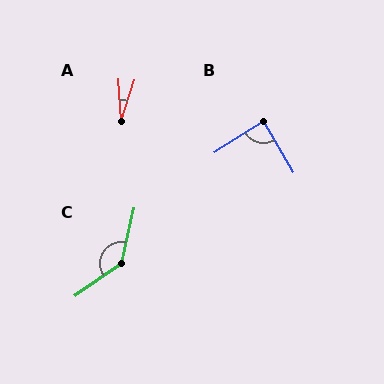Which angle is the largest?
C, at approximately 138 degrees.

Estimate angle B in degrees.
Approximately 88 degrees.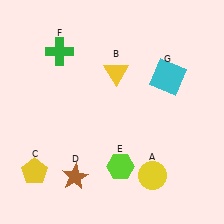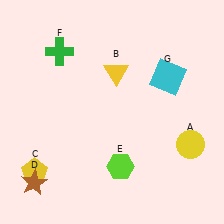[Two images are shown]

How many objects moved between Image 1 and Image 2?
2 objects moved between the two images.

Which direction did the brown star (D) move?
The brown star (D) moved left.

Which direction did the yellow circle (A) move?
The yellow circle (A) moved right.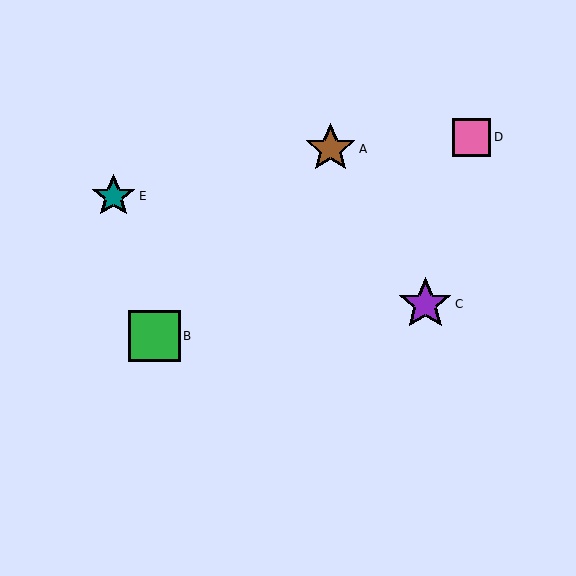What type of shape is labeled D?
Shape D is a pink square.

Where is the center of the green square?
The center of the green square is at (155, 336).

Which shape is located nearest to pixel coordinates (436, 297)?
The purple star (labeled C) at (425, 304) is nearest to that location.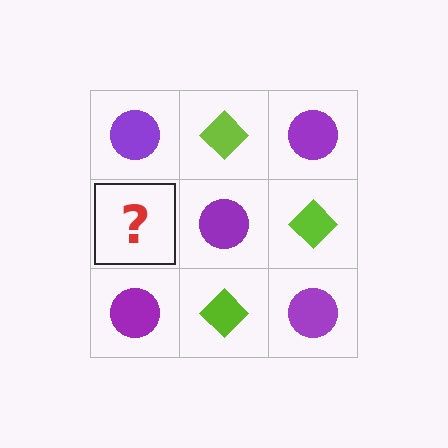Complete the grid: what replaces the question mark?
The question mark should be replaced with a lime diamond.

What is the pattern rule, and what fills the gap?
The rule is that it alternates purple circle and lime diamond in a checkerboard pattern. The gap should be filled with a lime diamond.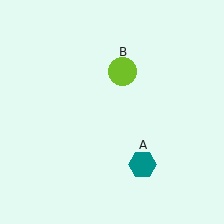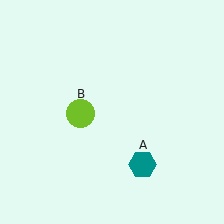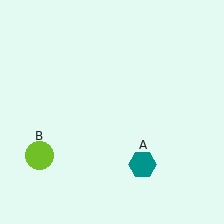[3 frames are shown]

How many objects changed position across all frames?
1 object changed position: lime circle (object B).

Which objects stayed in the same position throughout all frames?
Teal hexagon (object A) remained stationary.